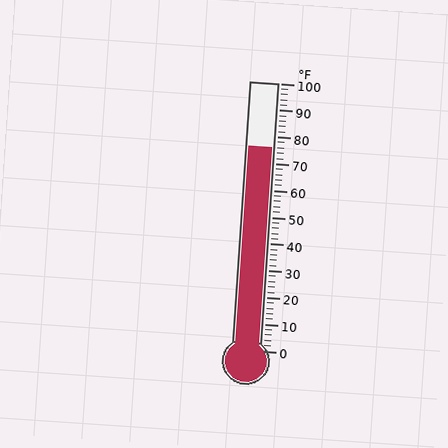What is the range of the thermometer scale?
The thermometer scale ranges from 0°F to 100°F.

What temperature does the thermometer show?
The thermometer shows approximately 76°F.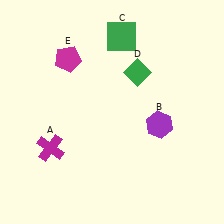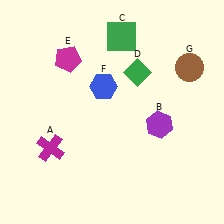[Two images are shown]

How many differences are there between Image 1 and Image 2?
There are 2 differences between the two images.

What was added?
A blue hexagon (F), a brown circle (G) were added in Image 2.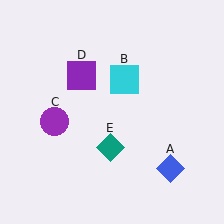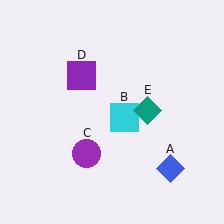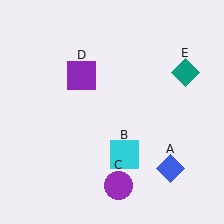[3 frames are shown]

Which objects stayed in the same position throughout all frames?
Blue diamond (object A) and purple square (object D) remained stationary.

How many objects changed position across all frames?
3 objects changed position: cyan square (object B), purple circle (object C), teal diamond (object E).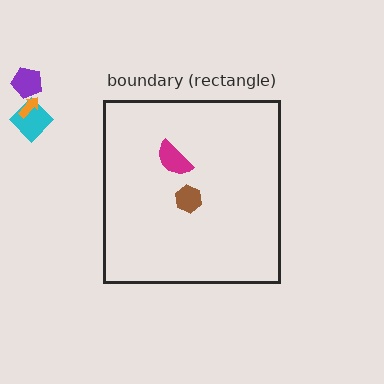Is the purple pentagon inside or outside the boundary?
Outside.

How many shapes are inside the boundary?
2 inside, 3 outside.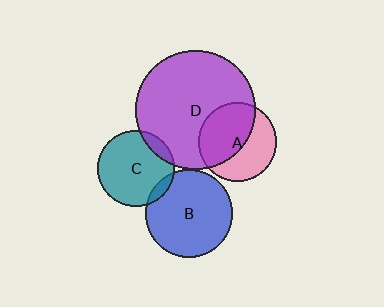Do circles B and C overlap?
Yes.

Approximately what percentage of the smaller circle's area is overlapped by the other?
Approximately 5%.